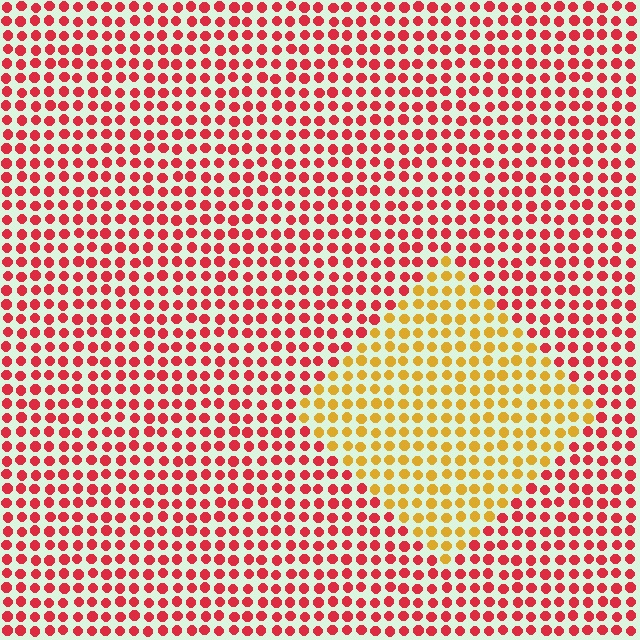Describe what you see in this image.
The image is filled with small red elements in a uniform arrangement. A diamond-shaped region is visible where the elements are tinted to a slightly different hue, forming a subtle color boundary.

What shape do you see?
I see a diamond.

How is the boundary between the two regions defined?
The boundary is defined purely by a slight shift in hue (about 50 degrees). Spacing, size, and orientation are identical on both sides.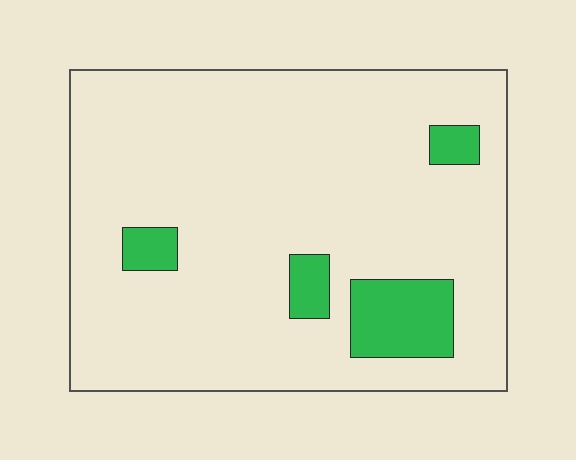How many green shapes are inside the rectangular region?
4.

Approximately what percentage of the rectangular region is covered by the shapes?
Approximately 10%.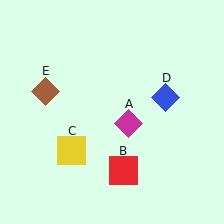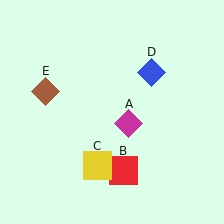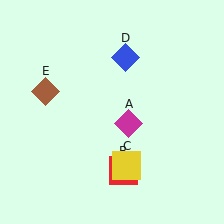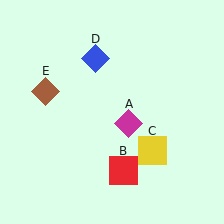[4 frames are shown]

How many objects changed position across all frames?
2 objects changed position: yellow square (object C), blue diamond (object D).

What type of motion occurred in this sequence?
The yellow square (object C), blue diamond (object D) rotated counterclockwise around the center of the scene.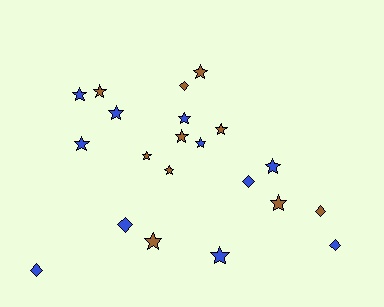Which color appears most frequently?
Blue, with 11 objects.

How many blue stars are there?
There are 7 blue stars.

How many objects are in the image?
There are 21 objects.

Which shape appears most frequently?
Star, with 15 objects.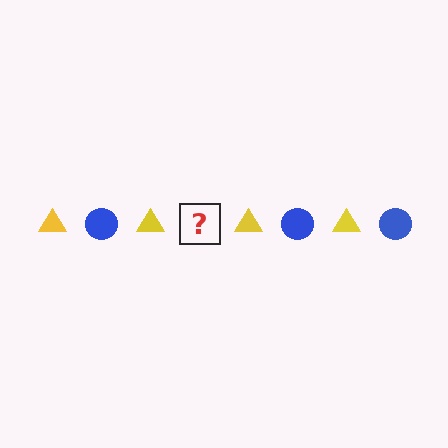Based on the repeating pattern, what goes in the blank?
The blank should be a blue circle.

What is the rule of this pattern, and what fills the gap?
The rule is that the pattern alternates between yellow triangle and blue circle. The gap should be filled with a blue circle.